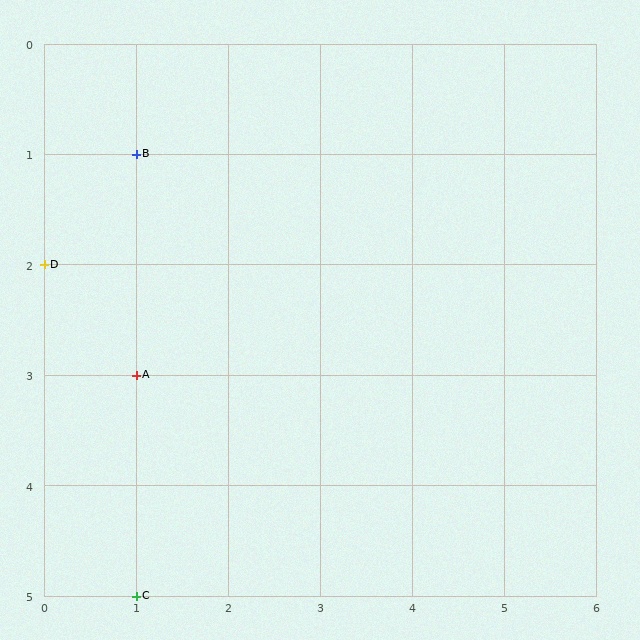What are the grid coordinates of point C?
Point C is at grid coordinates (1, 5).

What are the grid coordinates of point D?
Point D is at grid coordinates (0, 2).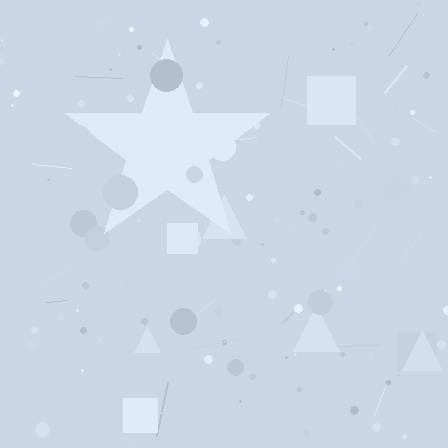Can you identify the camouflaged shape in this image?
The camouflaged shape is a star.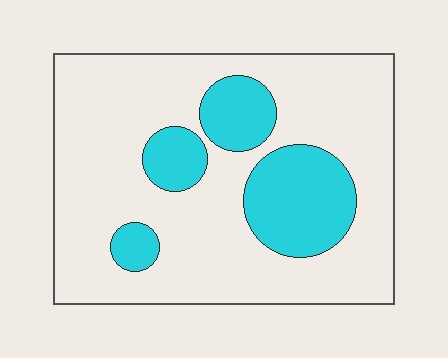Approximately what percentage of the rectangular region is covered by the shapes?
Approximately 25%.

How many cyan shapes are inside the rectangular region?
4.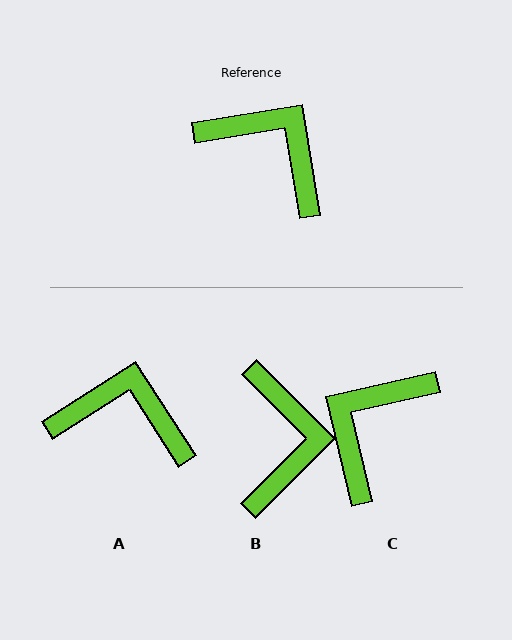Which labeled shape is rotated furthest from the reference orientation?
C, about 94 degrees away.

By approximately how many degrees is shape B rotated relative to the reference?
Approximately 54 degrees clockwise.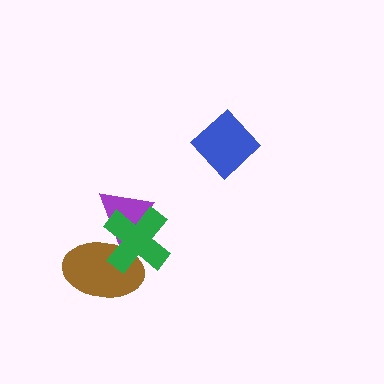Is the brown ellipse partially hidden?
Yes, it is partially covered by another shape.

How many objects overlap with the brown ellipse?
2 objects overlap with the brown ellipse.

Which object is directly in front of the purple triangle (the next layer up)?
The brown ellipse is directly in front of the purple triangle.